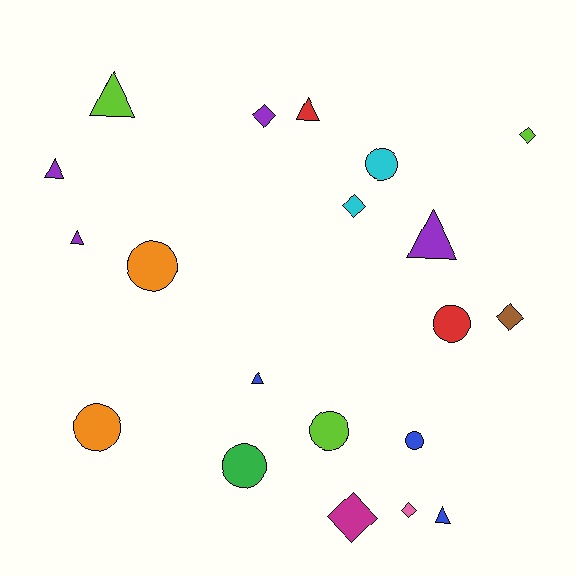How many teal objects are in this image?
There are no teal objects.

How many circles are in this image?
There are 7 circles.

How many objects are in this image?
There are 20 objects.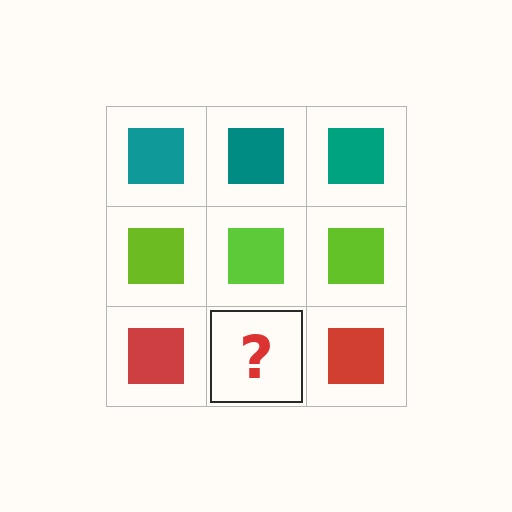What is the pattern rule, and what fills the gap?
The rule is that each row has a consistent color. The gap should be filled with a red square.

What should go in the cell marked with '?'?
The missing cell should contain a red square.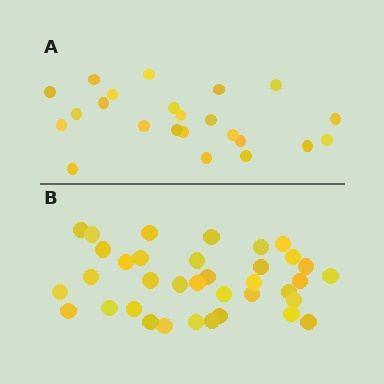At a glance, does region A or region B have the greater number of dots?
Region B (the bottom region) has more dots.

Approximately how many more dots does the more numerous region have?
Region B has approximately 15 more dots than region A.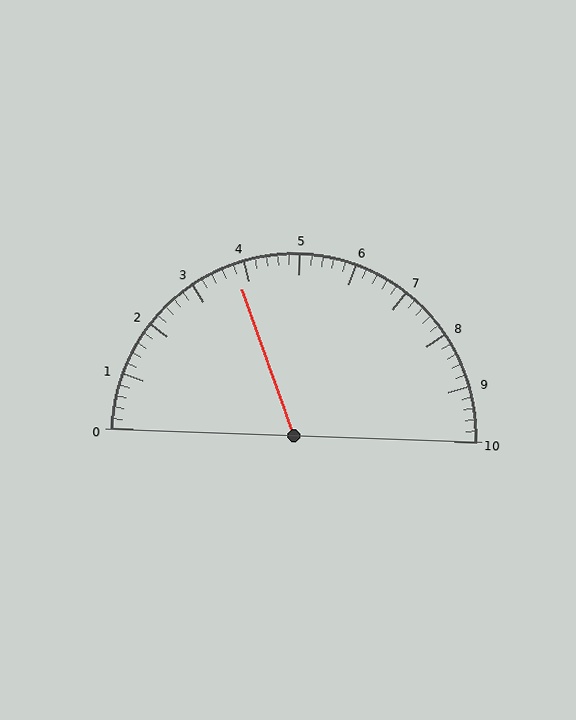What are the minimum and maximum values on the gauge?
The gauge ranges from 0 to 10.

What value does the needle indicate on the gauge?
The needle indicates approximately 3.8.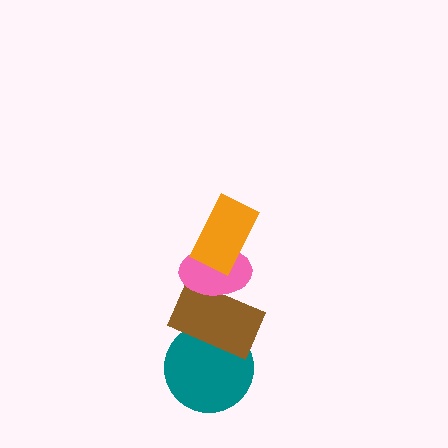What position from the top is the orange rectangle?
The orange rectangle is 1st from the top.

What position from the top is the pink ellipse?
The pink ellipse is 2nd from the top.